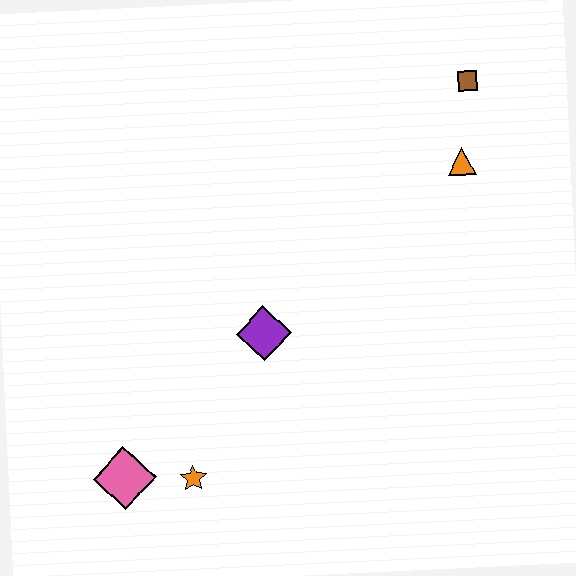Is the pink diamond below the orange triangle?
Yes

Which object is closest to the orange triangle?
The brown square is closest to the orange triangle.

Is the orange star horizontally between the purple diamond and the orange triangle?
No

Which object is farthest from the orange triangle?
The pink diamond is farthest from the orange triangle.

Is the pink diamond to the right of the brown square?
No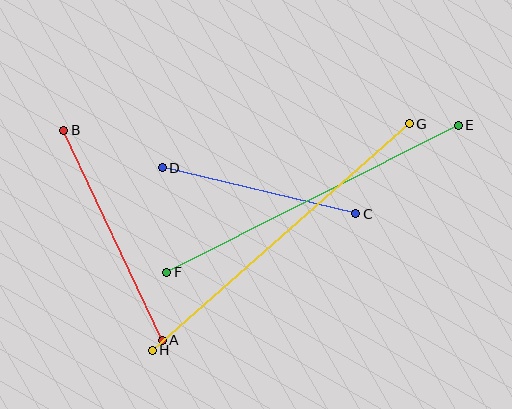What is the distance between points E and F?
The distance is approximately 326 pixels.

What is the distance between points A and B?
The distance is approximately 232 pixels.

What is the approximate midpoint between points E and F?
The midpoint is at approximately (312, 199) pixels.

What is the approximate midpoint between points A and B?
The midpoint is at approximately (113, 235) pixels.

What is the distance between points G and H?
The distance is approximately 342 pixels.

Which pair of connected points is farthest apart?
Points G and H are farthest apart.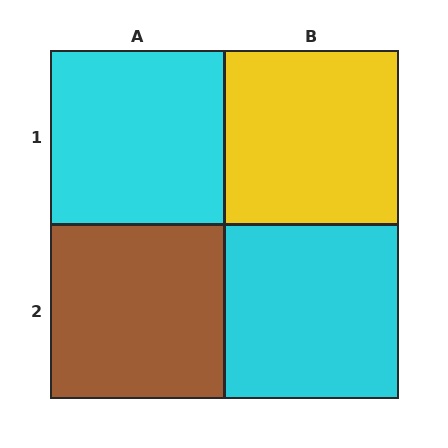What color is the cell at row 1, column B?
Yellow.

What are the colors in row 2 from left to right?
Brown, cyan.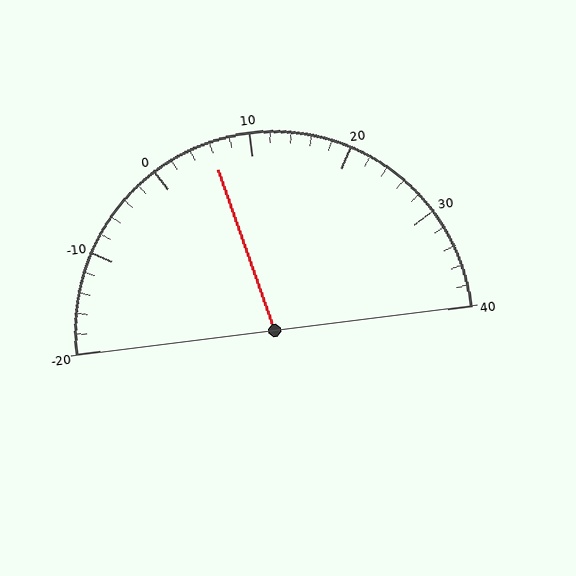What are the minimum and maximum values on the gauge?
The gauge ranges from -20 to 40.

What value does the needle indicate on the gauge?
The needle indicates approximately 6.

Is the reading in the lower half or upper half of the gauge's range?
The reading is in the lower half of the range (-20 to 40).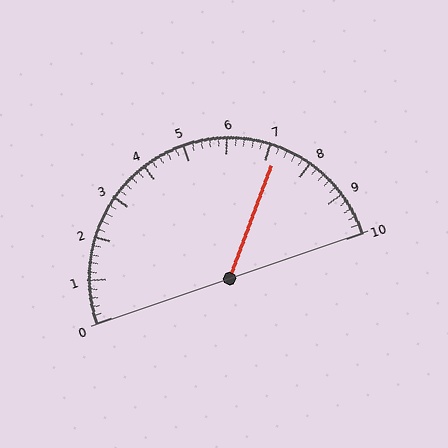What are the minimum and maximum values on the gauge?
The gauge ranges from 0 to 10.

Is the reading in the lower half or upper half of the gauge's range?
The reading is in the upper half of the range (0 to 10).